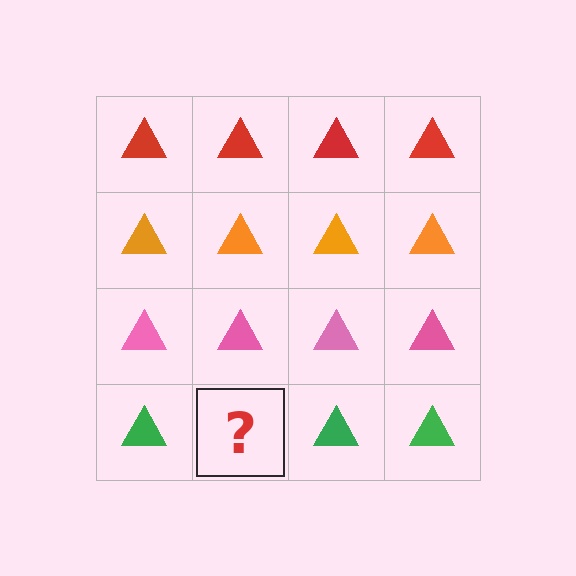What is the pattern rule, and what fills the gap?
The rule is that each row has a consistent color. The gap should be filled with a green triangle.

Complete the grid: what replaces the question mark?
The question mark should be replaced with a green triangle.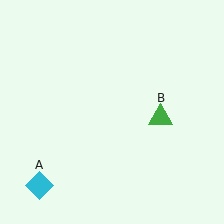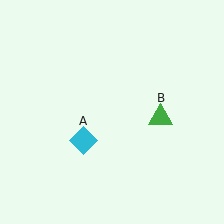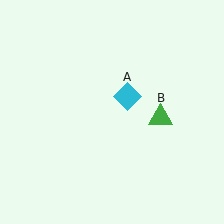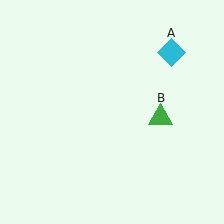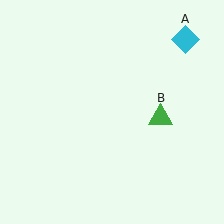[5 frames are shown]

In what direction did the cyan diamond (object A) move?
The cyan diamond (object A) moved up and to the right.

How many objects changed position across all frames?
1 object changed position: cyan diamond (object A).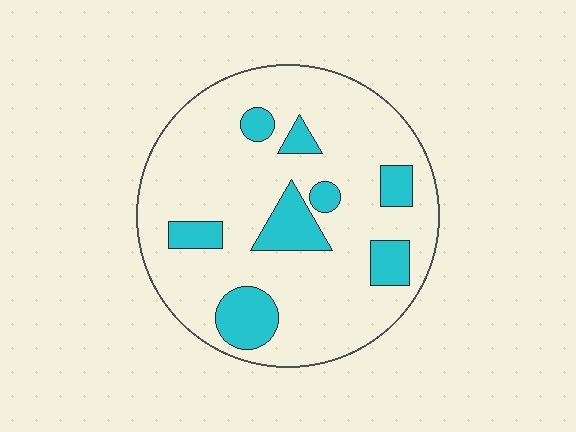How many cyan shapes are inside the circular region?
8.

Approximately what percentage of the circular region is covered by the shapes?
Approximately 20%.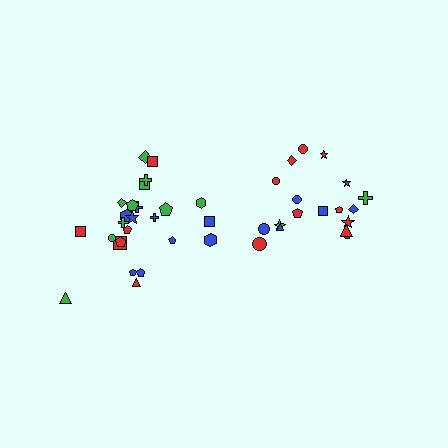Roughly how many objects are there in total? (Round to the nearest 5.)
Roughly 45 objects in total.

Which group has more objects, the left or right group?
The left group.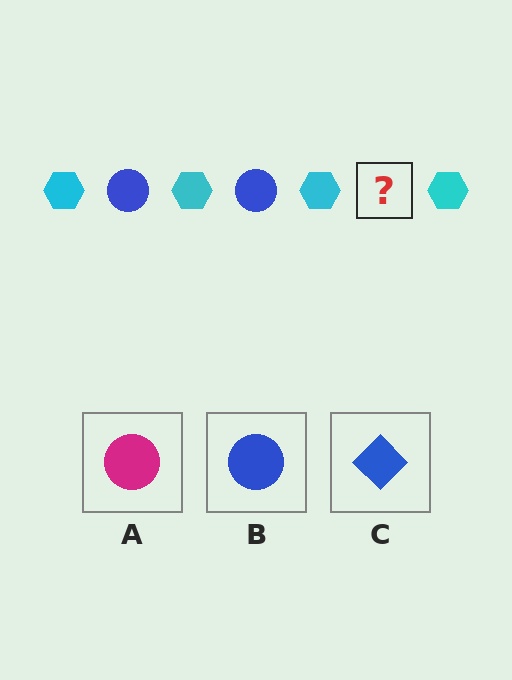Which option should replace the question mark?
Option B.